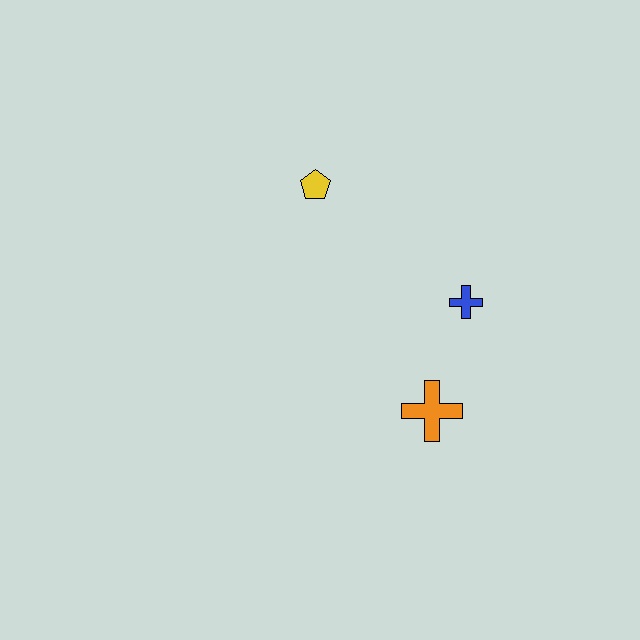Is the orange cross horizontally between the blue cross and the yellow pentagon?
Yes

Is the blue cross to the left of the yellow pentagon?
No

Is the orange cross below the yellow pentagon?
Yes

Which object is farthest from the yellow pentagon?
The orange cross is farthest from the yellow pentagon.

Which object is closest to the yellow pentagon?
The blue cross is closest to the yellow pentagon.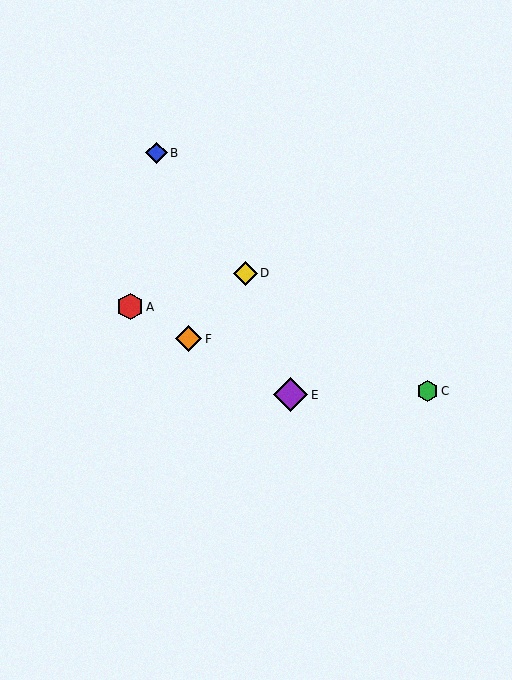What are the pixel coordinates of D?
Object D is at (245, 273).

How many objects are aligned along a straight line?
3 objects (A, E, F) are aligned along a straight line.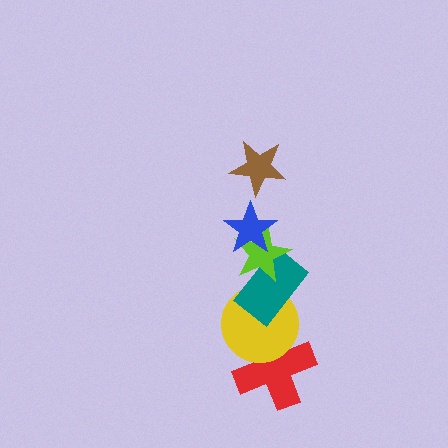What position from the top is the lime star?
The lime star is 3rd from the top.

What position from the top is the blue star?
The blue star is 2nd from the top.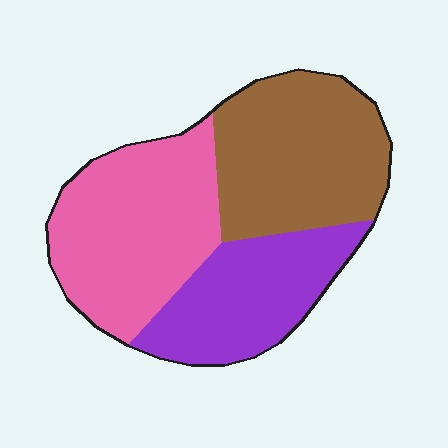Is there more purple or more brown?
Brown.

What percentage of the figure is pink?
Pink takes up about three eighths (3/8) of the figure.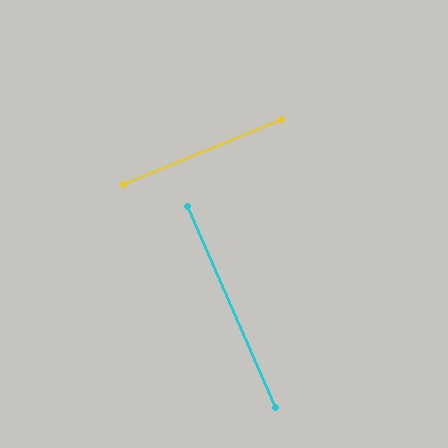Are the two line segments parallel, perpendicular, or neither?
Perpendicular — they meet at approximately 89°.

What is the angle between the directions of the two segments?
Approximately 89 degrees.